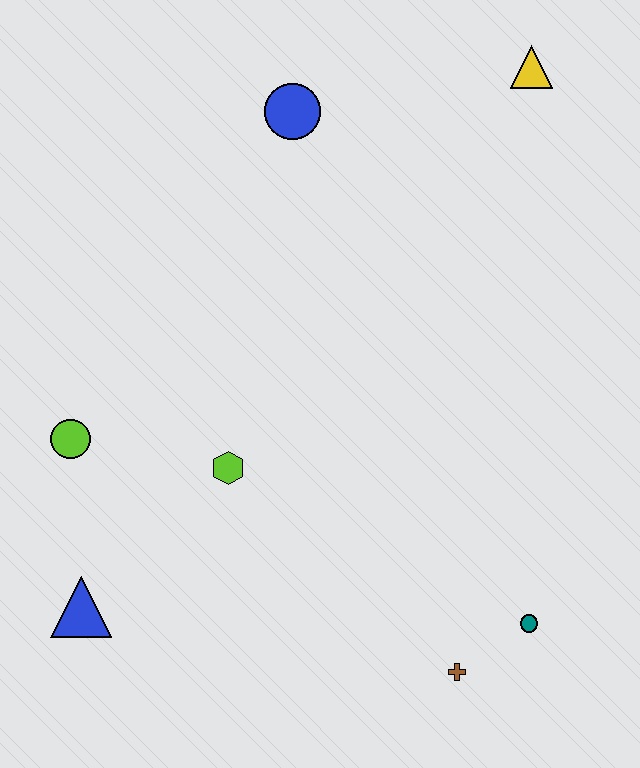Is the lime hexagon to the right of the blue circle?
No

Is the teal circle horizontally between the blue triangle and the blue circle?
No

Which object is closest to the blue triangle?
The lime circle is closest to the blue triangle.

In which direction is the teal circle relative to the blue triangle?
The teal circle is to the right of the blue triangle.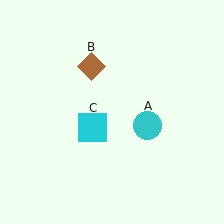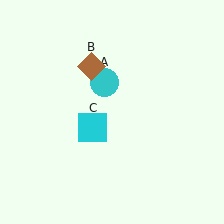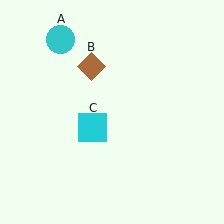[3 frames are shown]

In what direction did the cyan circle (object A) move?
The cyan circle (object A) moved up and to the left.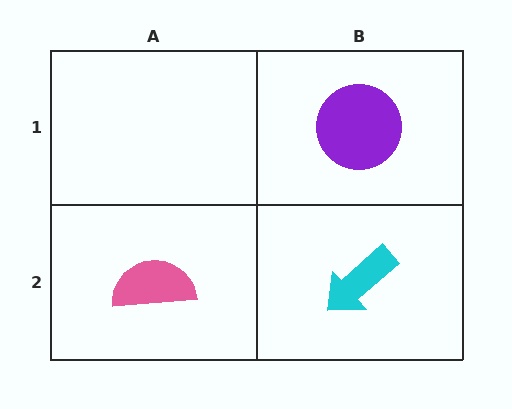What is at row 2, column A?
A pink semicircle.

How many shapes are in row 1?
1 shape.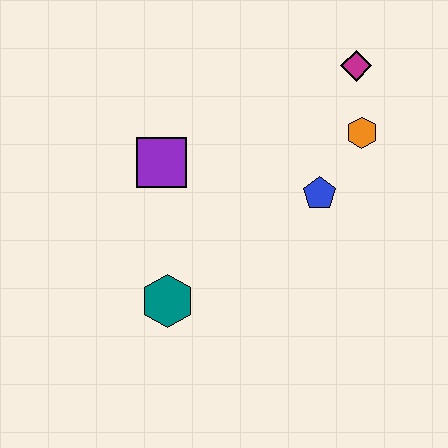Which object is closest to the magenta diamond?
The orange hexagon is closest to the magenta diamond.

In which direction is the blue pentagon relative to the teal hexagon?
The blue pentagon is to the right of the teal hexagon.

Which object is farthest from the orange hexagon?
The teal hexagon is farthest from the orange hexagon.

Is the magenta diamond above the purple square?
Yes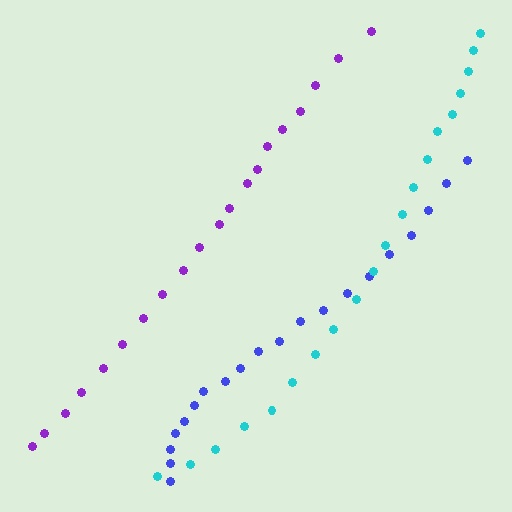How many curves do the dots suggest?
There are 3 distinct paths.